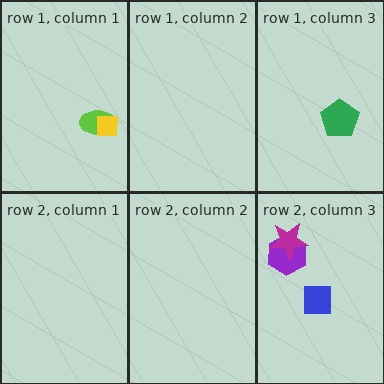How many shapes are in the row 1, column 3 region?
1.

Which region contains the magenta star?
The row 2, column 3 region.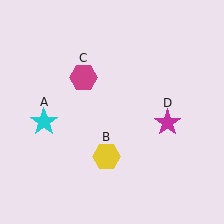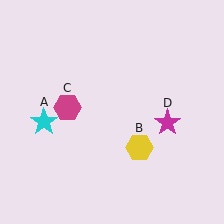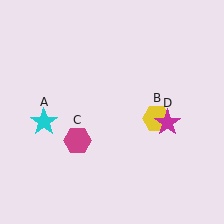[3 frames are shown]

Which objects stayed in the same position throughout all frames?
Cyan star (object A) and magenta star (object D) remained stationary.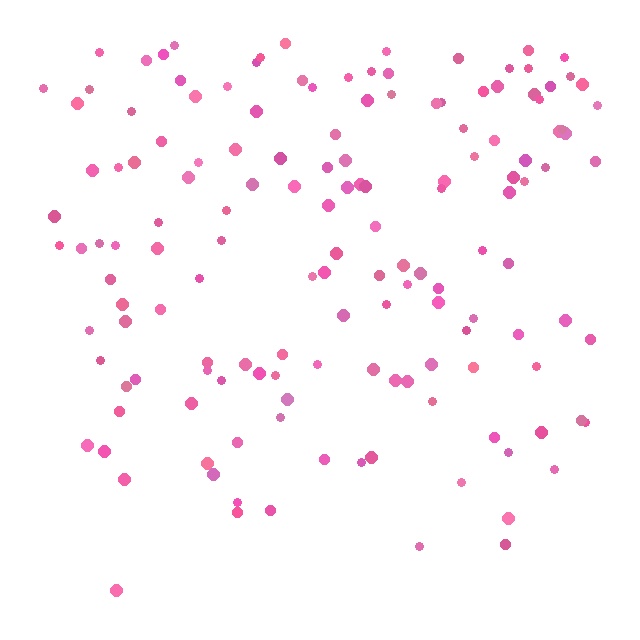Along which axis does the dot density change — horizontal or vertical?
Vertical.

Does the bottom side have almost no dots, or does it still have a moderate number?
Still a moderate number, just noticeably fewer than the top.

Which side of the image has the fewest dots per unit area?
The bottom.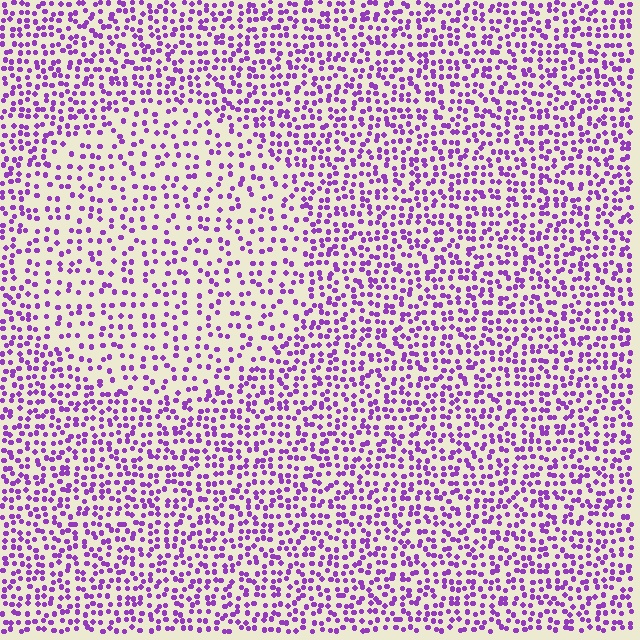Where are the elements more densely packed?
The elements are more densely packed outside the circle boundary.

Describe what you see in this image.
The image contains small purple elements arranged at two different densities. A circle-shaped region is visible where the elements are less densely packed than the surrounding area.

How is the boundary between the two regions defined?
The boundary is defined by a change in element density (approximately 1.7x ratio). All elements are the same color, size, and shape.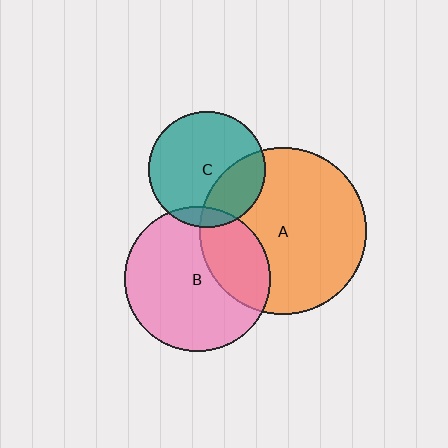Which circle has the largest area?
Circle A (orange).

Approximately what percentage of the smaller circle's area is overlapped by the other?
Approximately 30%.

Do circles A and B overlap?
Yes.